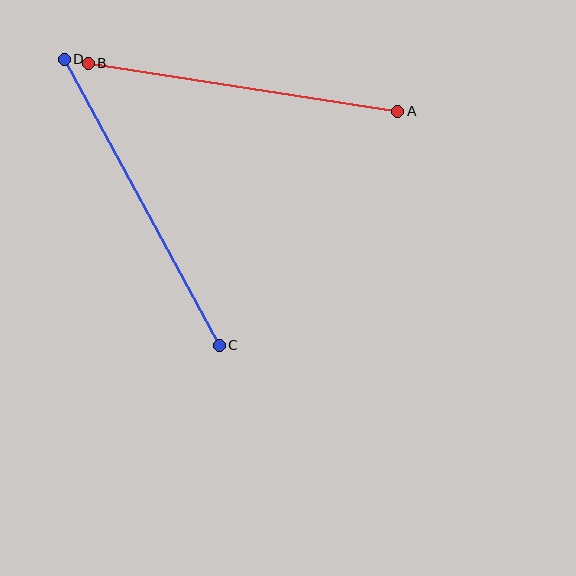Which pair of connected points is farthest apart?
Points C and D are farthest apart.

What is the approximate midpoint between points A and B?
The midpoint is at approximately (243, 87) pixels.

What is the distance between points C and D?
The distance is approximately 326 pixels.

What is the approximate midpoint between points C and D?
The midpoint is at approximately (142, 202) pixels.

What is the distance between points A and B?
The distance is approximately 313 pixels.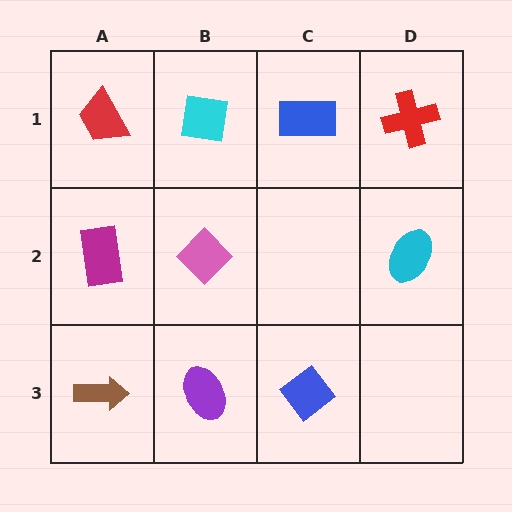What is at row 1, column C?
A blue rectangle.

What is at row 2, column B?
A pink diamond.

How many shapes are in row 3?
3 shapes.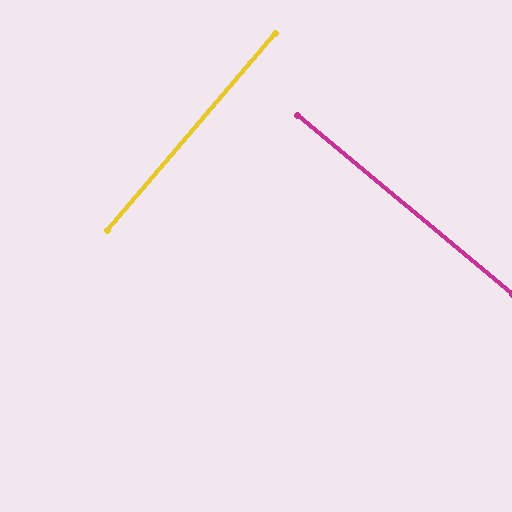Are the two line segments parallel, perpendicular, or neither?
Perpendicular — they meet at approximately 89°.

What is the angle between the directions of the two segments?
Approximately 89 degrees.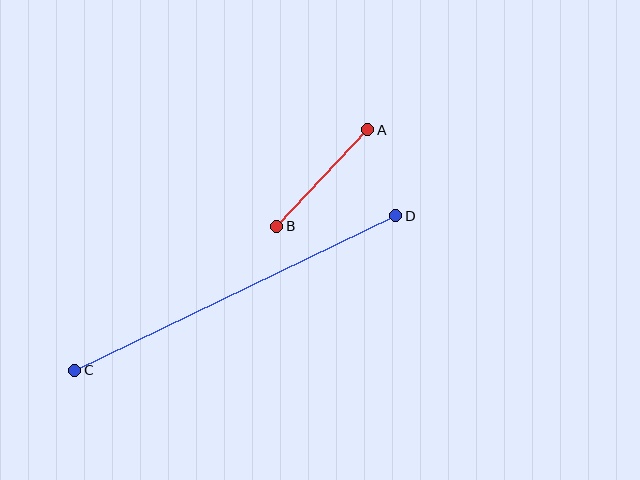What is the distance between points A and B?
The distance is approximately 132 pixels.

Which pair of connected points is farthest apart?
Points C and D are farthest apart.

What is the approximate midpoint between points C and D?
The midpoint is at approximately (235, 293) pixels.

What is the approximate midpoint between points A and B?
The midpoint is at approximately (322, 178) pixels.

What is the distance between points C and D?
The distance is approximately 356 pixels.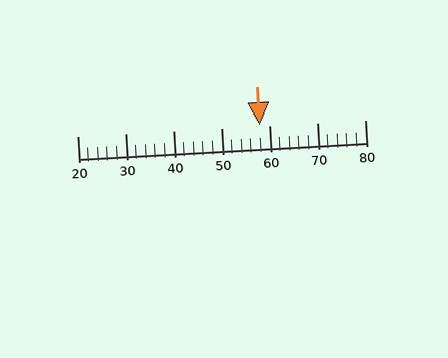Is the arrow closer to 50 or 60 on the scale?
The arrow is closer to 60.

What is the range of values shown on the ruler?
The ruler shows values from 20 to 80.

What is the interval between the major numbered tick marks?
The major tick marks are spaced 10 units apart.